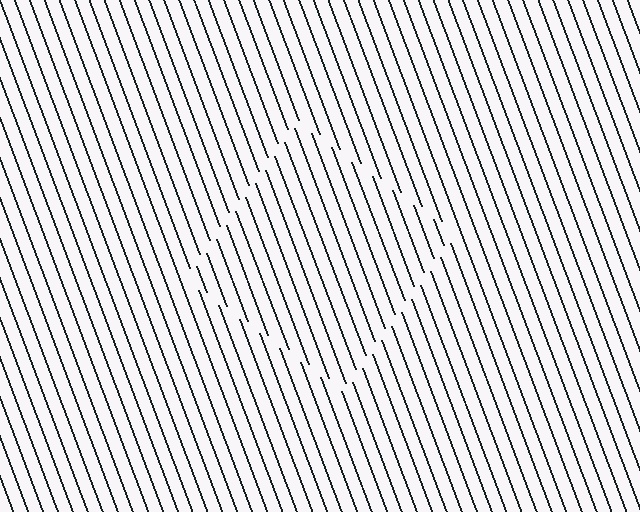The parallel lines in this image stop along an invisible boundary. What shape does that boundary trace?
An illusory square. The interior of the shape contains the same grating, shifted by half a period — the contour is defined by the phase discontinuity where line-ends from the inner and outer gratings abut.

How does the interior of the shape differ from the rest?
The interior of the shape contains the same grating, shifted by half a period — the contour is defined by the phase discontinuity where line-ends from the inner and outer gratings abut.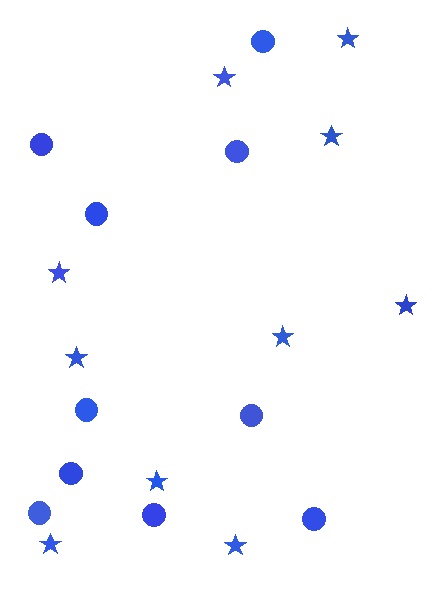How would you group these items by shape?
There are 2 groups: one group of circles (10) and one group of stars (10).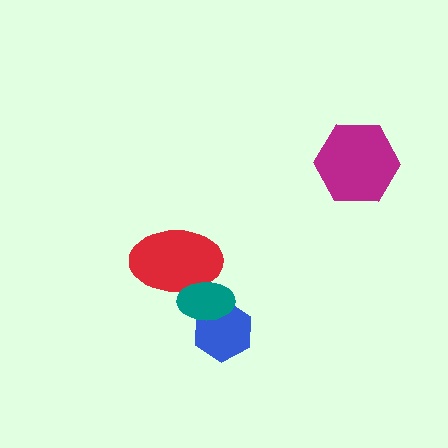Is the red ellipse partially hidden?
Yes, it is partially covered by another shape.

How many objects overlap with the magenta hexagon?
0 objects overlap with the magenta hexagon.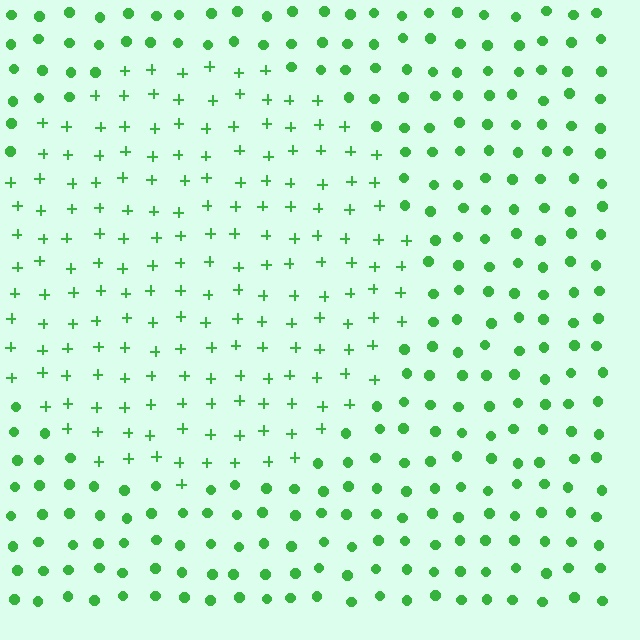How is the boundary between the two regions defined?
The boundary is defined by a change in element shape: plus signs inside vs. circles outside. All elements share the same color and spacing.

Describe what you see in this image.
The image is filled with small green elements arranged in a uniform grid. A circle-shaped region contains plus signs, while the surrounding area contains circles. The boundary is defined purely by the change in element shape.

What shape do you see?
I see a circle.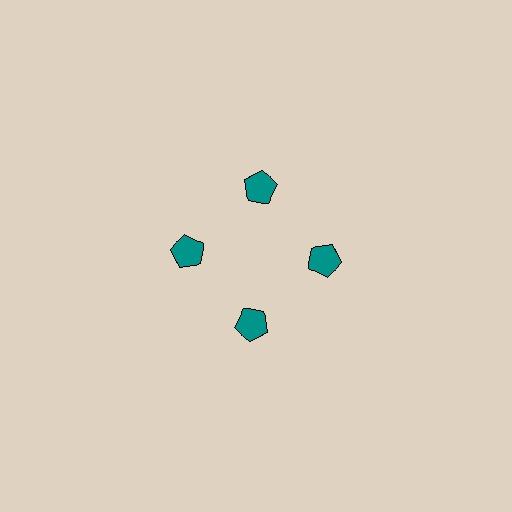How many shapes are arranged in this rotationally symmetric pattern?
There are 4 shapes, arranged in 4 groups of 1.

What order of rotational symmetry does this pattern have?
This pattern has 4-fold rotational symmetry.